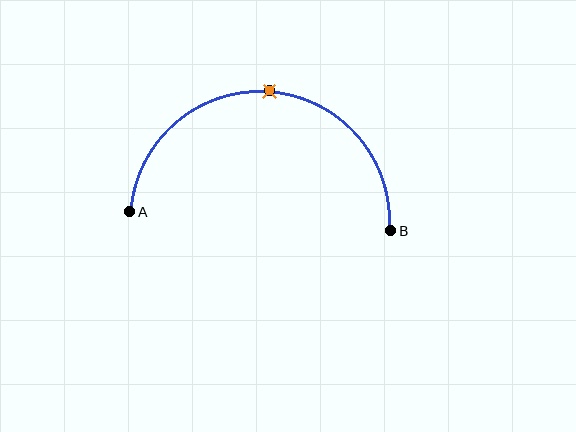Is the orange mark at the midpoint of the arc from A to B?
Yes. The orange mark lies on the arc at equal arc-length from both A and B — it is the arc midpoint.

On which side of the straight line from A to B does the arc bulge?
The arc bulges above the straight line connecting A and B.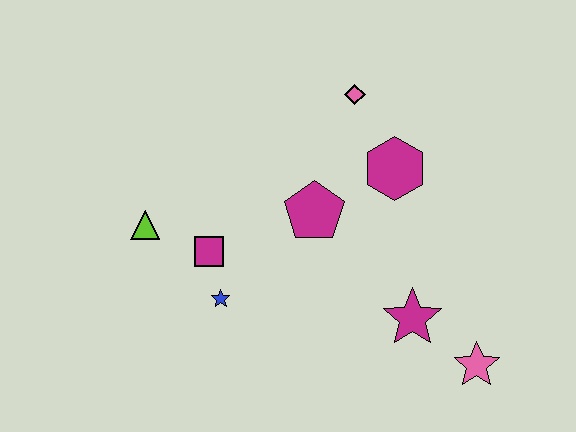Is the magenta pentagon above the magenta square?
Yes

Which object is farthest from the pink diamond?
The pink star is farthest from the pink diamond.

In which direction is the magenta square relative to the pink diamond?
The magenta square is below the pink diamond.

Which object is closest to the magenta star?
The pink star is closest to the magenta star.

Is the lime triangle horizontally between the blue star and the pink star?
No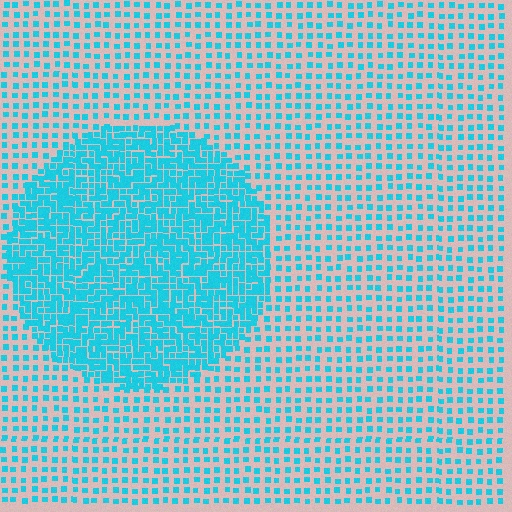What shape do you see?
I see a circle.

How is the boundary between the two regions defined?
The boundary is defined by a change in element density (approximately 2.6x ratio). All elements are the same color, size, and shape.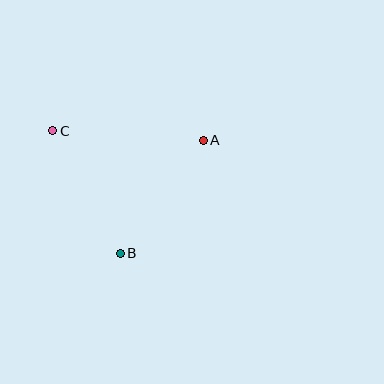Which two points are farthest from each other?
Points A and C are farthest from each other.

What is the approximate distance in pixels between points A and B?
The distance between A and B is approximately 141 pixels.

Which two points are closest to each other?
Points B and C are closest to each other.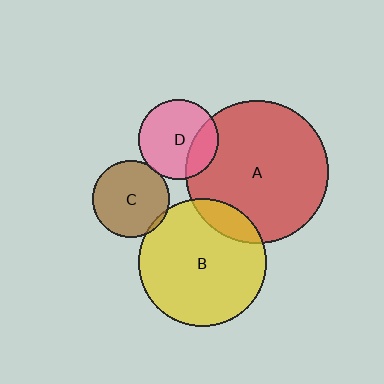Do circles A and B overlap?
Yes.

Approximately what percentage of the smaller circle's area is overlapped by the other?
Approximately 15%.